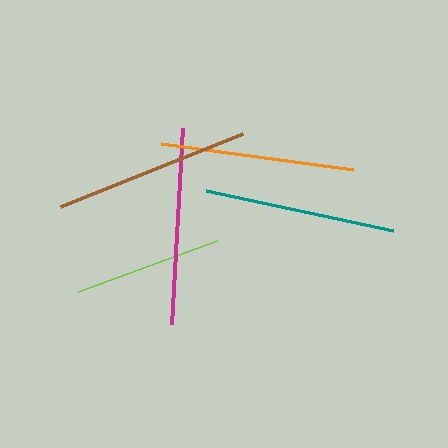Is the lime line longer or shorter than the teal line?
The teal line is longer than the lime line.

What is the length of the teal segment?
The teal segment is approximately 192 pixels long.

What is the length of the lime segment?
The lime segment is approximately 148 pixels long.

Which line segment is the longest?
The magenta line is the longest at approximately 196 pixels.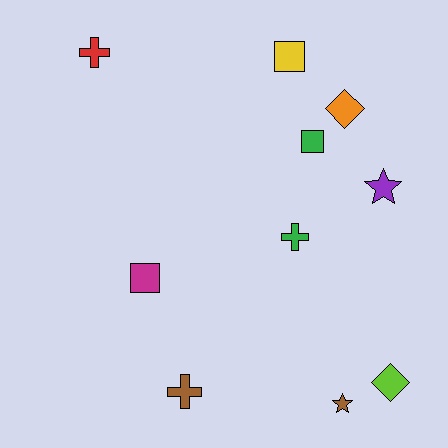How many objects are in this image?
There are 10 objects.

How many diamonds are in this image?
There are 2 diamonds.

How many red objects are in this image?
There is 1 red object.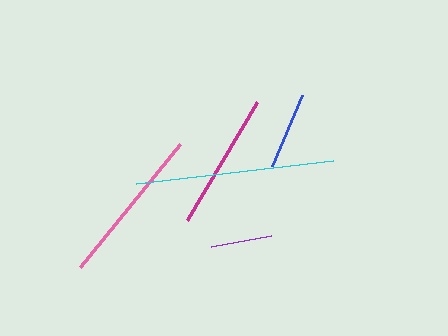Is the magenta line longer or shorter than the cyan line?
The cyan line is longer than the magenta line.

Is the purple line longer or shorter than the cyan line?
The cyan line is longer than the purple line.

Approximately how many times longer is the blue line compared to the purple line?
The blue line is approximately 1.2 times the length of the purple line.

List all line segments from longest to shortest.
From longest to shortest: cyan, pink, magenta, blue, purple.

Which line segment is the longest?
The cyan line is the longest at approximately 198 pixels.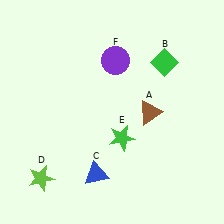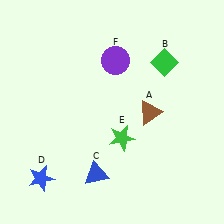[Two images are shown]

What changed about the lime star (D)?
In Image 1, D is lime. In Image 2, it changed to blue.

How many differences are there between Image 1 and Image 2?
There is 1 difference between the two images.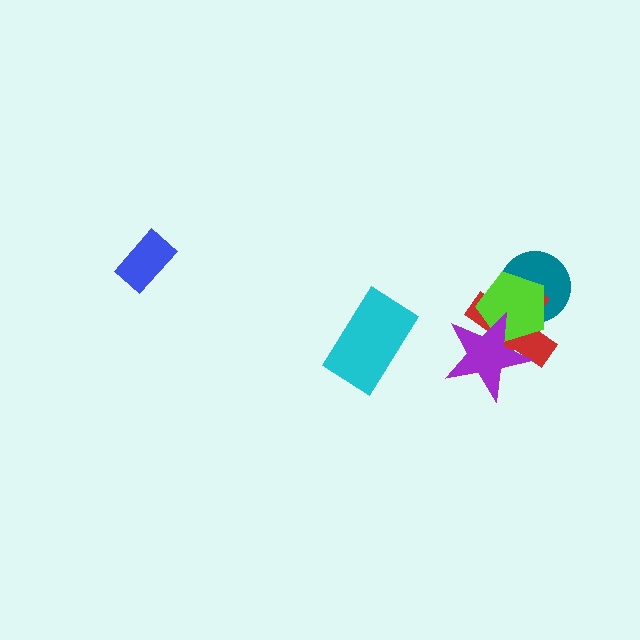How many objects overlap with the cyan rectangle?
0 objects overlap with the cyan rectangle.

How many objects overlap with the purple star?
2 objects overlap with the purple star.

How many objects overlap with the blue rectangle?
0 objects overlap with the blue rectangle.